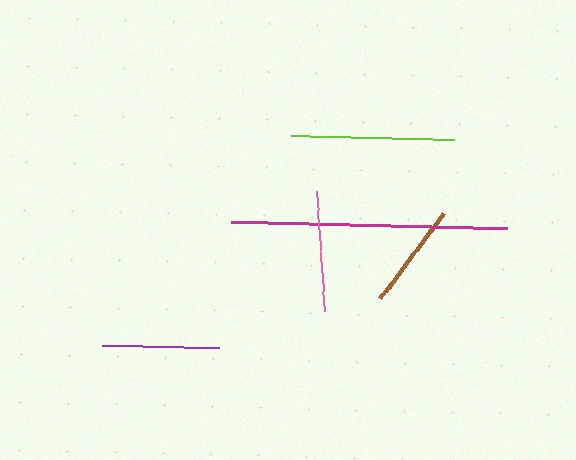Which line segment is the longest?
The magenta line is the longest at approximately 276 pixels.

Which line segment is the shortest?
The brown line is the shortest at approximately 107 pixels.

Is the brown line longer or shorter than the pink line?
The pink line is longer than the brown line.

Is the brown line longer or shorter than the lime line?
The lime line is longer than the brown line.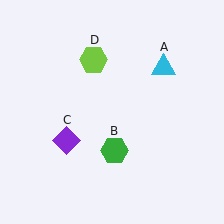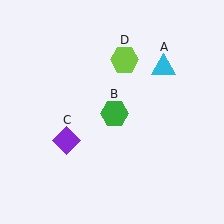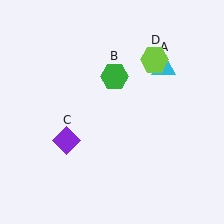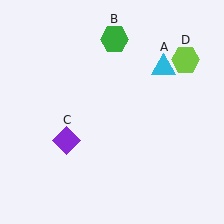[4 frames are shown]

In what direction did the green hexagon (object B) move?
The green hexagon (object B) moved up.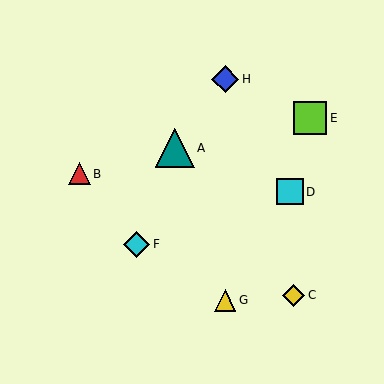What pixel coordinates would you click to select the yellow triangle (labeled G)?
Click at (225, 300) to select the yellow triangle G.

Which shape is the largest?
The teal triangle (labeled A) is the largest.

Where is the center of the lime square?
The center of the lime square is at (310, 118).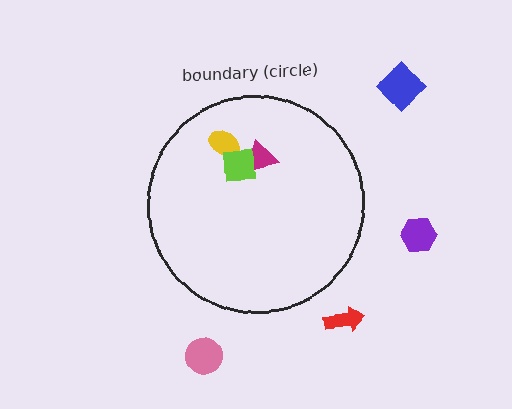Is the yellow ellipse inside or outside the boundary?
Inside.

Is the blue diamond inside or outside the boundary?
Outside.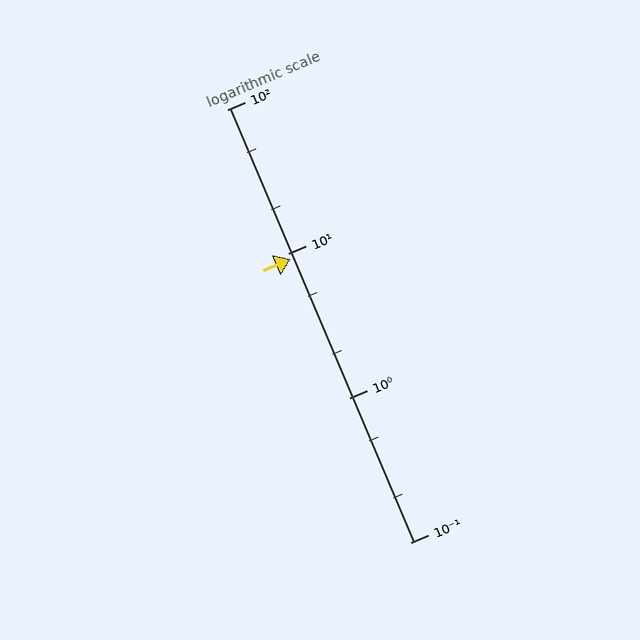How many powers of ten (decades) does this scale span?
The scale spans 3 decades, from 0.1 to 100.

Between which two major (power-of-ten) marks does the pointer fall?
The pointer is between 1 and 10.